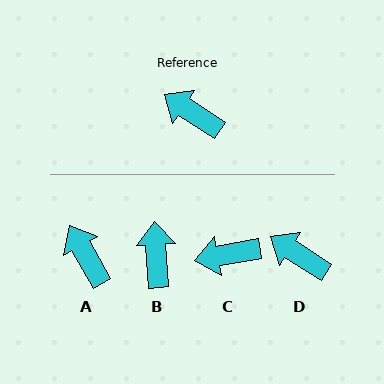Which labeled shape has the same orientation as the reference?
D.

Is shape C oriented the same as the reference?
No, it is off by about 43 degrees.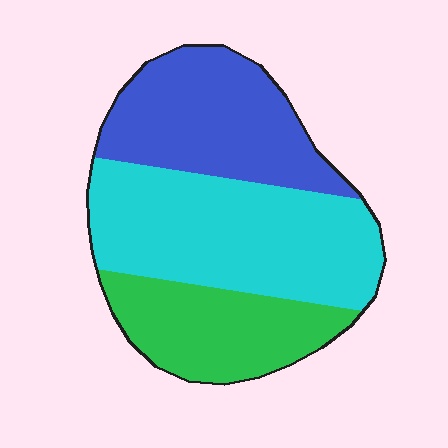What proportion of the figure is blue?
Blue takes up between a sixth and a third of the figure.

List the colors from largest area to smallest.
From largest to smallest: cyan, blue, green.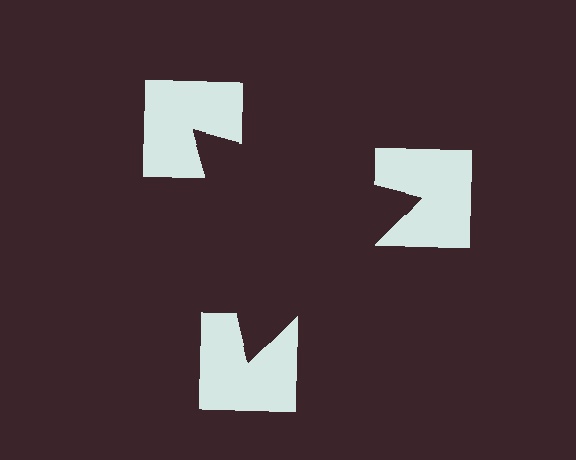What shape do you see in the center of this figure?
An illusory triangle — its edges are inferred from the aligned wedge cuts in the notched squares, not physically drawn.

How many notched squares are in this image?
There are 3 — one at each vertex of the illusory triangle.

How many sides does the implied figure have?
3 sides.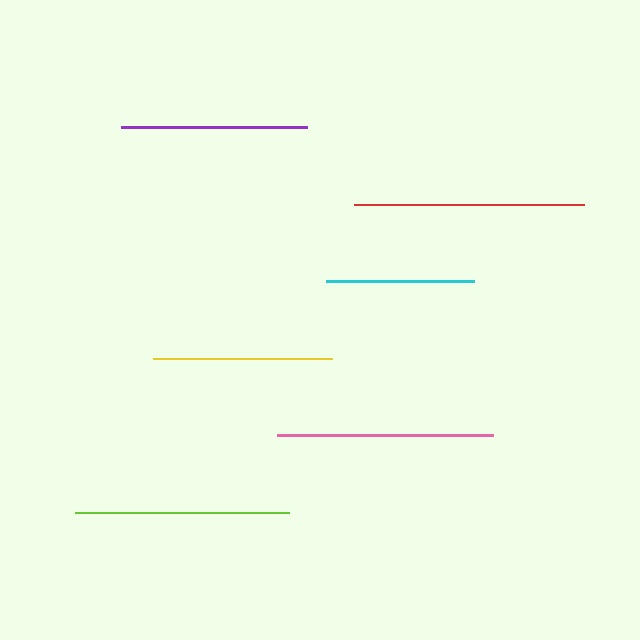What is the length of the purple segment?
The purple segment is approximately 186 pixels long.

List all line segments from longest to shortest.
From longest to shortest: red, pink, lime, purple, yellow, cyan.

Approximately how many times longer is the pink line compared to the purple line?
The pink line is approximately 1.2 times the length of the purple line.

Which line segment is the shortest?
The cyan line is the shortest at approximately 148 pixels.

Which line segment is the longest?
The red line is the longest at approximately 230 pixels.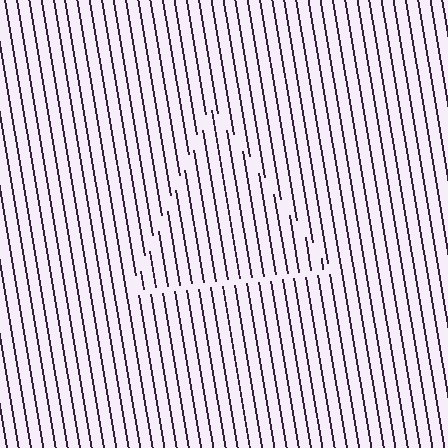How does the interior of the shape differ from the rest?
The interior of the shape contains the same grating, shifted by half a period — the contour is defined by the phase discontinuity where line-ends from the inner and outer gratings abut.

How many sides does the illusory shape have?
3 sides — the line-ends trace a triangle.